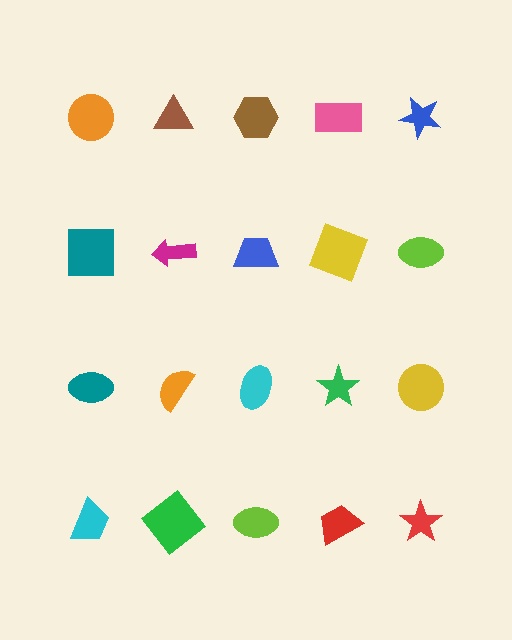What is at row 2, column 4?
A yellow square.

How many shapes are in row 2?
5 shapes.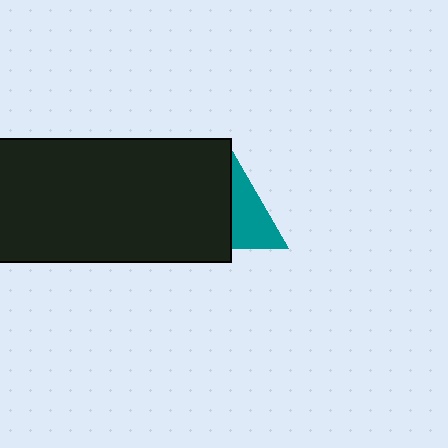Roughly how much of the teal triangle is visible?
A small part of it is visible (roughly 41%).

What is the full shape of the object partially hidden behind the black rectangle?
The partially hidden object is a teal triangle.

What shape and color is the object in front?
The object in front is a black rectangle.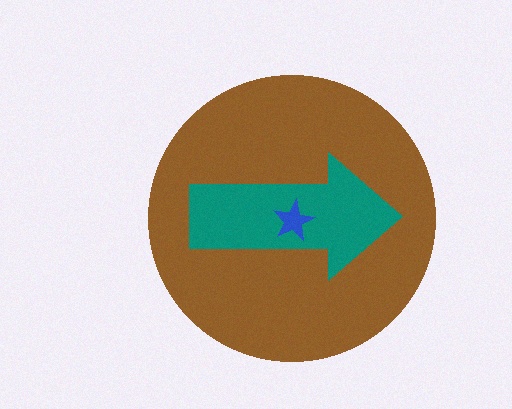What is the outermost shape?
The brown circle.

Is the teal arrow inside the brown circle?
Yes.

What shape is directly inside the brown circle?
The teal arrow.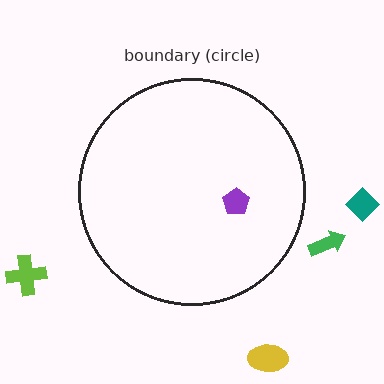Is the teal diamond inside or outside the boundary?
Outside.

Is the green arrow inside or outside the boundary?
Outside.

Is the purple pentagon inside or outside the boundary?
Inside.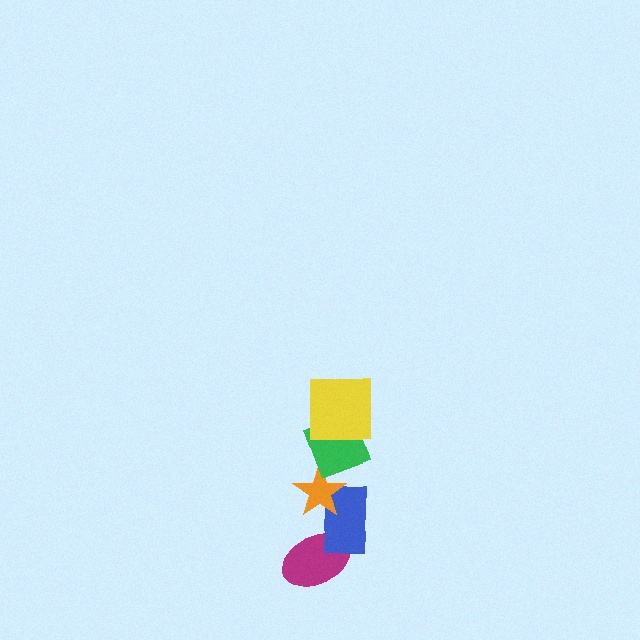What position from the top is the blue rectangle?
The blue rectangle is 4th from the top.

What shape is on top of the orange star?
The green square is on top of the orange star.